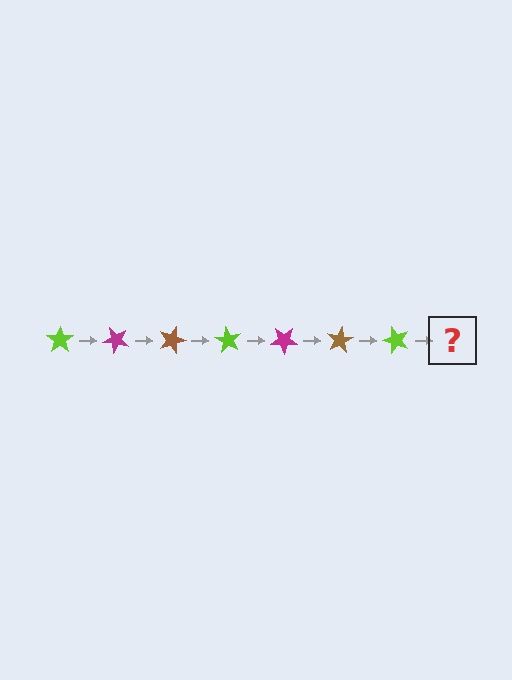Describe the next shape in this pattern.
It should be a magenta star, rotated 315 degrees from the start.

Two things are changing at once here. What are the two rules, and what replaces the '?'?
The two rules are that it rotates 45 degrees each step and the color cycles through lime, magenta, and brown. The '?' should be a magenta star, rotated 315 degrees from the start.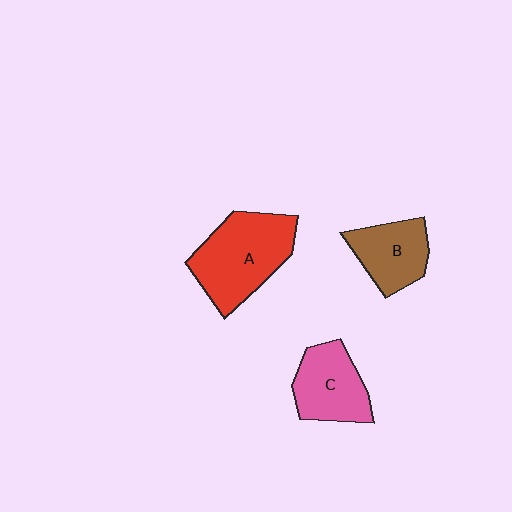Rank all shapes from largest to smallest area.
From largest to smallest: A (red), C (pink), B (brown).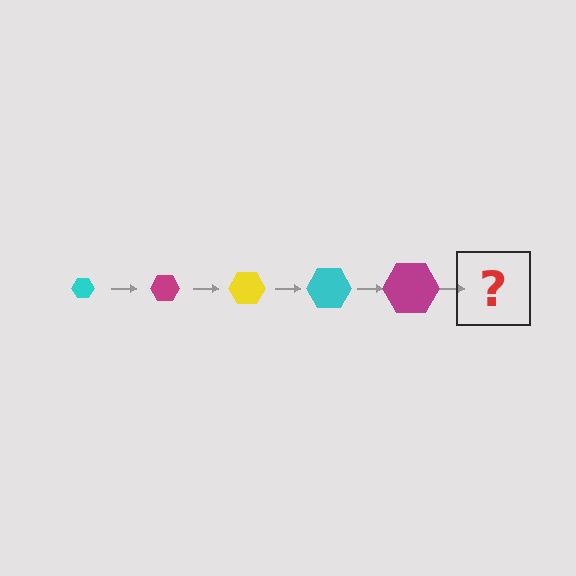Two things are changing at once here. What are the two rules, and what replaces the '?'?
The two rules are that the hexagon grows larger each step and the color cycles through cyan, magenta, and yellow. The '?' should be a yellow hexagon, larger than the previous one.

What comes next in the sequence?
The next element should be a yellow hexagon, larger than the previous one.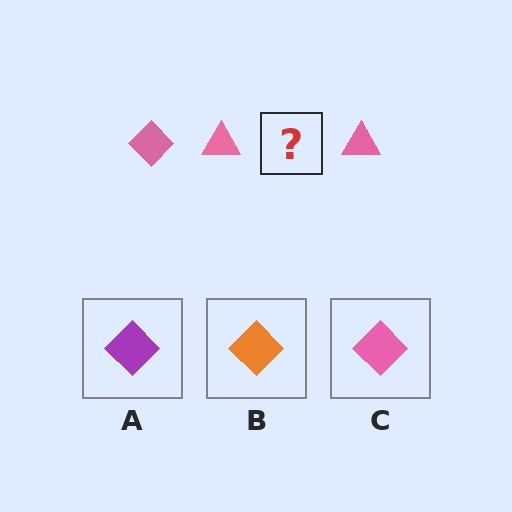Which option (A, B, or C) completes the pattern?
C.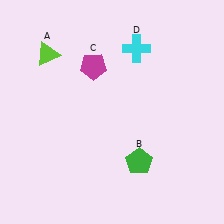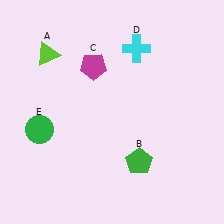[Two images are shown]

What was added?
A green circle (E) was added in Image 2.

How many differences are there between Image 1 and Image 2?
There is 1 difference between the two images.